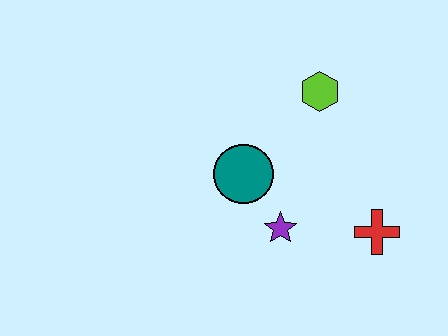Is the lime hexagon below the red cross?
No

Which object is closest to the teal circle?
The purple star is closest to the teal circle.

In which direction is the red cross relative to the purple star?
The red cross is to the right of the purple star.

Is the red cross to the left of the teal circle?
No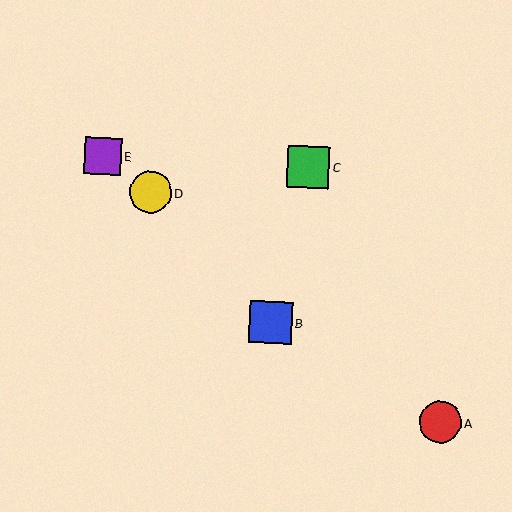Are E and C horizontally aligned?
Yes, both are at y≈156.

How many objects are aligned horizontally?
2 objects (C, E) are aligned horizontally.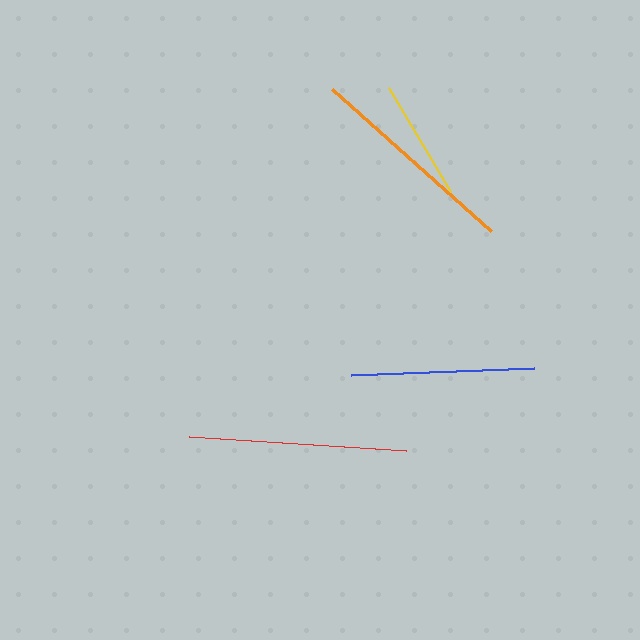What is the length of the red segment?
The red segment is approximately 217 pixels long.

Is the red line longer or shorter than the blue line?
The red line is longer than the blue line.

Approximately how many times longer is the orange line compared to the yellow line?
The orange line is approximately 1.8 times the length of the yellow line.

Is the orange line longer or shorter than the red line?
The red line is longer than the orange line.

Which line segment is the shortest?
The yellow line is the shortest at approximately 121 pixels.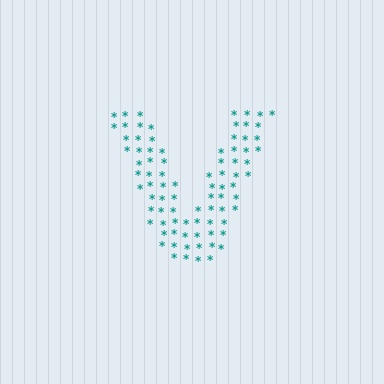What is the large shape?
The large shape is the letter V.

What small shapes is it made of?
It is made of small asterisks.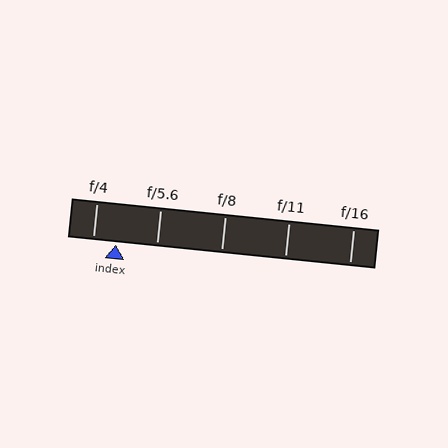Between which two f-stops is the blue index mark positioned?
The index mark is between f/4 and f/5.6.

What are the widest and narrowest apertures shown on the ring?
The widest aperture shown is f/4 and the narrowest is f/16.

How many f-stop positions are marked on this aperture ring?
There are 5 f-stop positions marked.